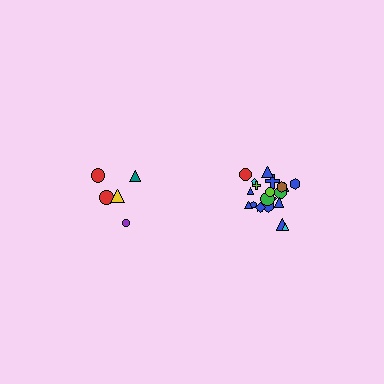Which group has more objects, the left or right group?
The right group.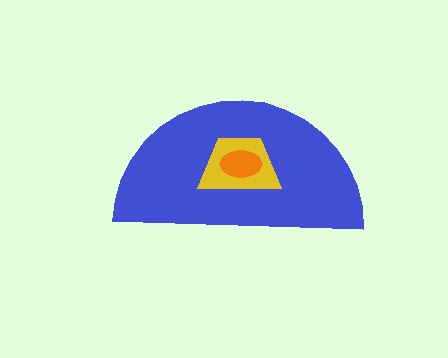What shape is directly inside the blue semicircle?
The yellow trapezoid.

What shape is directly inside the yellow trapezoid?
The orange ellipse.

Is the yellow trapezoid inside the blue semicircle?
Yes.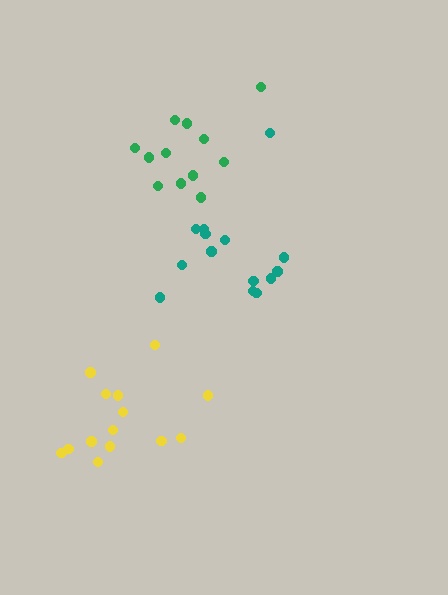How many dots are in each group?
Group 1: 14 dots, Group 2: 14 dots, Group 3: 12 dots (40 total).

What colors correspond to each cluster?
The clusters are colored: yellow, teal, green.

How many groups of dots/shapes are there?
There are 3 groups.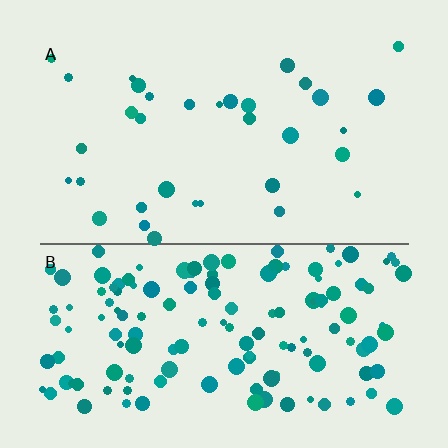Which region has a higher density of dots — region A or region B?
B (the bottom).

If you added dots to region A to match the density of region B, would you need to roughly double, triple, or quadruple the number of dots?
Approximately quadruple.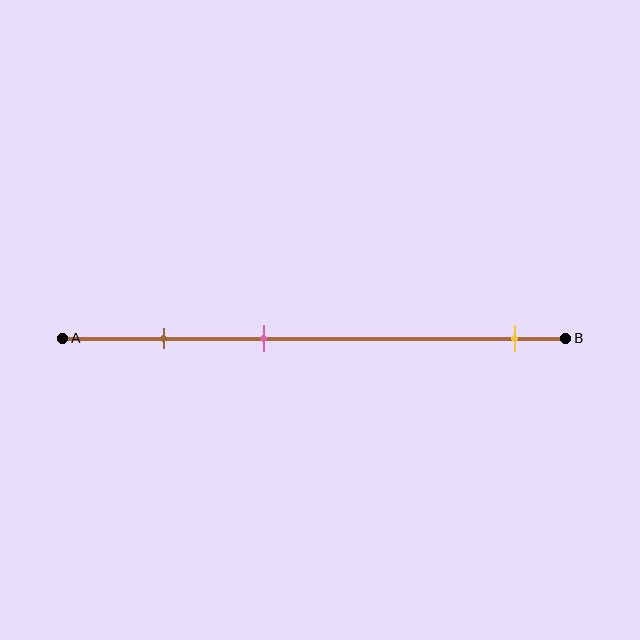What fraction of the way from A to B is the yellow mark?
The yellow mark is approximately 90% (0.9) of the way from A to B.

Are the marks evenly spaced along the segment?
No, the marks are not evenly spaced.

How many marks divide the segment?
There are 3 marks dividing the segment.